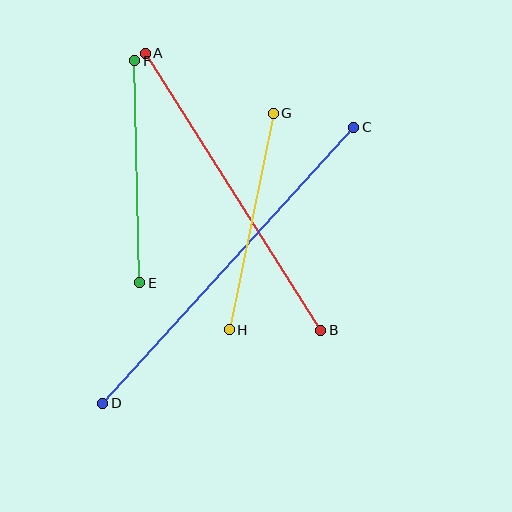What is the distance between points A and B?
The distance is approximately 328 pixels.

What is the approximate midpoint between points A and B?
The midpoint is at approximately (233, 192) pixels.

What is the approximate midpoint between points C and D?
The midpoint is at approximately (228, 265) pixels.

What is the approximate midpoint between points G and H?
The midpoint is at approximately (251, 221) pixels.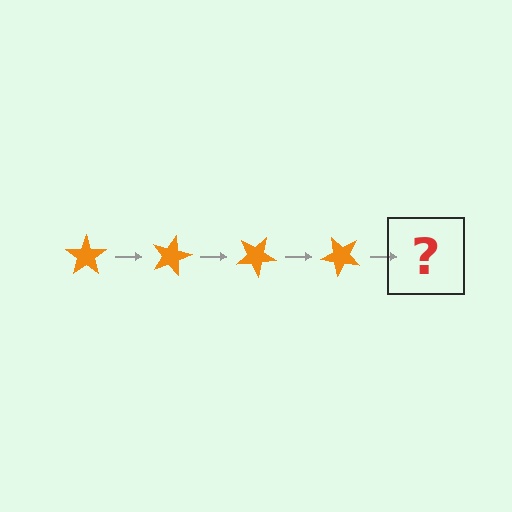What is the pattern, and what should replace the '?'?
The pattern is that the star rotates 15 degrees each step. The '?' should be an orange star rotated 60 degrees.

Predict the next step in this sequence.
The next step is an orange star rotated 60 degrees.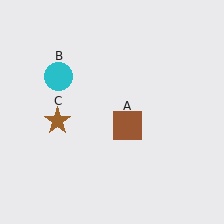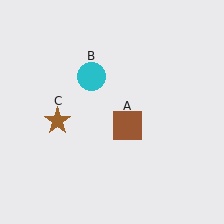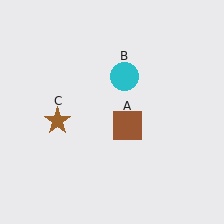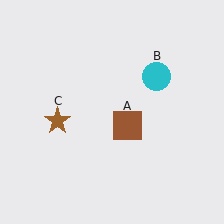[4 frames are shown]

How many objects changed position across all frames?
1 object changed position: cyan circle (object B).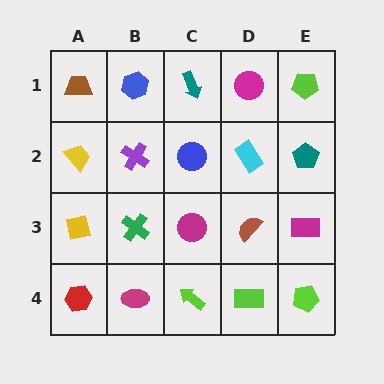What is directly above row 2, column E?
A lime pentagon.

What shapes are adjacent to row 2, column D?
A magenta circle (row 1, column D), a brown semicircle (row 3, column D), a blue circle (row 2, column C), a teal pentagon (row 2, column E).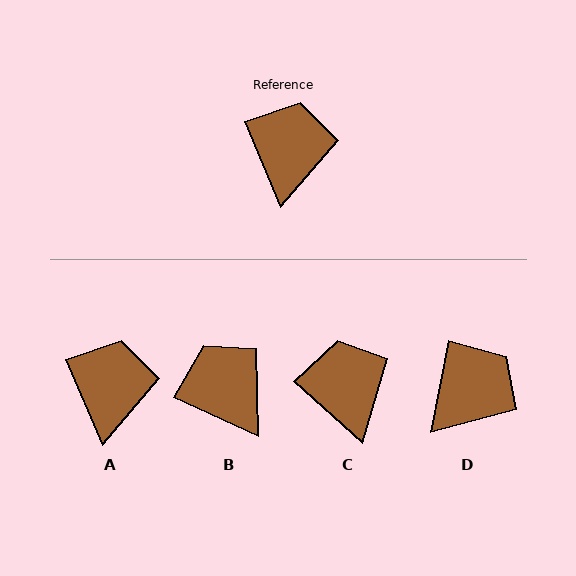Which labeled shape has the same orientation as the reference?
A.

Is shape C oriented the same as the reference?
No, it is off by about 25 degrees.